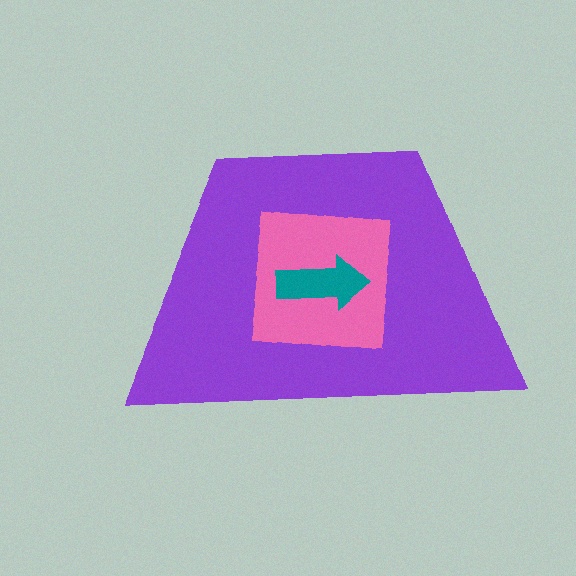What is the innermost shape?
The teal arrow.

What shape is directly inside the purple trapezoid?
The pink square.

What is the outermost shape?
The purple trapezoid.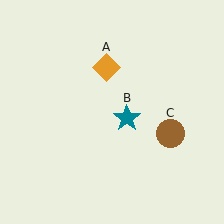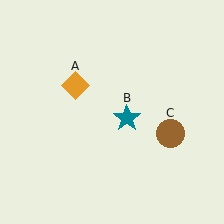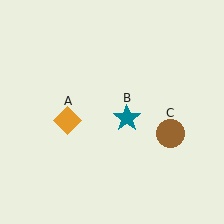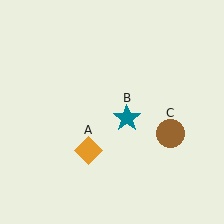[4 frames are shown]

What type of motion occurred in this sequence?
The orange diamond (object A) rotated counterclockwise around the center of the scene.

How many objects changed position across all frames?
1 object changed position: orange diamond (object A).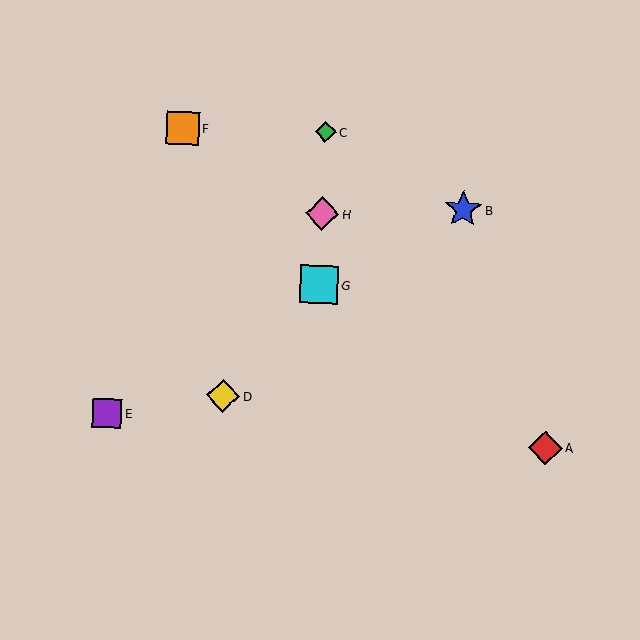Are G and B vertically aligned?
No, G is at x≈319 and B is at x≈463.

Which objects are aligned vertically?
Objects C, G, H are aligned vertically.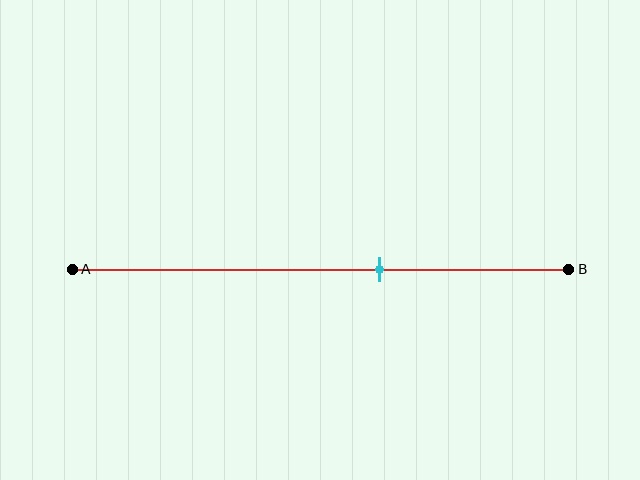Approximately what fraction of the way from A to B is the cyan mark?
The cyan mark is approximately 60% of the way from A to B.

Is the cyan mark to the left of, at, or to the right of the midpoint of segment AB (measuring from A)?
The cyan mark is to the right of the midpoint of segment AB.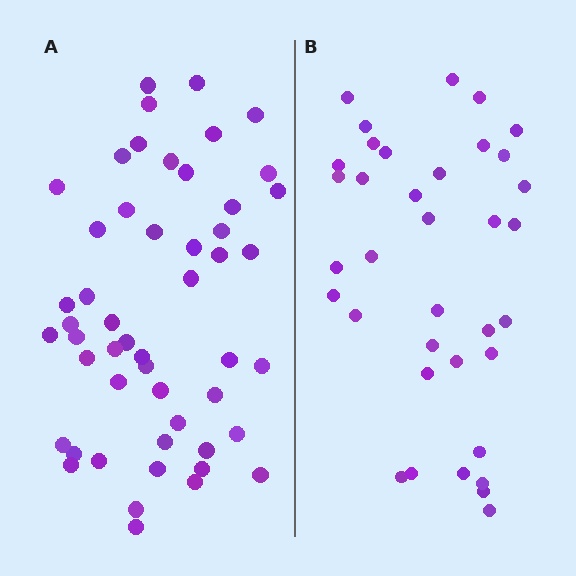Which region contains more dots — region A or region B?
Region A (the left region) has more dots.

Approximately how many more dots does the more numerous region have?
Region A has approximately 15 more dots than region B.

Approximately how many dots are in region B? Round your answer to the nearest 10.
About 40 dots. (The exact count is 36, which rounds to 40.)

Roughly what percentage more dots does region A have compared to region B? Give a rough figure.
About 40% more.